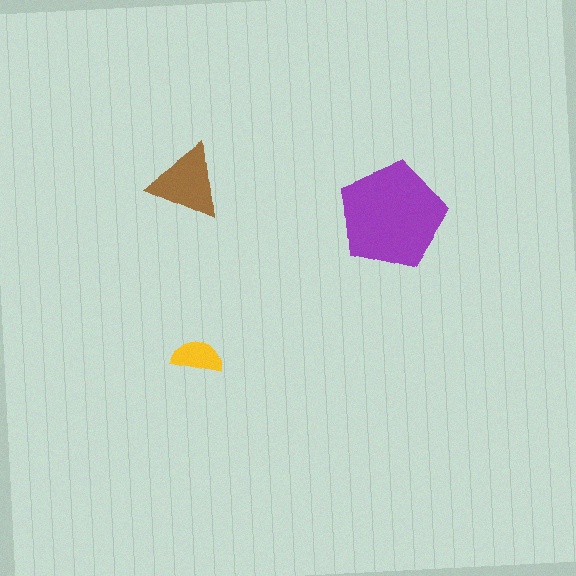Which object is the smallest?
The yellow semicircle.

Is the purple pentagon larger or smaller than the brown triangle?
Larger.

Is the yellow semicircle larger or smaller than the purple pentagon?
Smaller.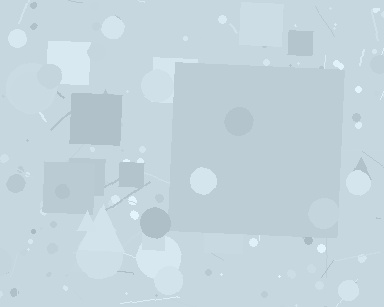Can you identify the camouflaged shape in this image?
The camouflaged shape is a square.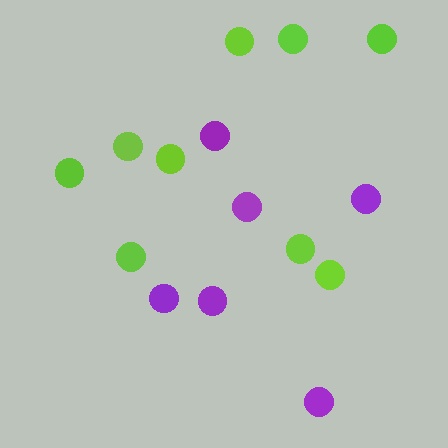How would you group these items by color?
There are 2 groups: one group of purple circles (6) and one group of lime circles (9).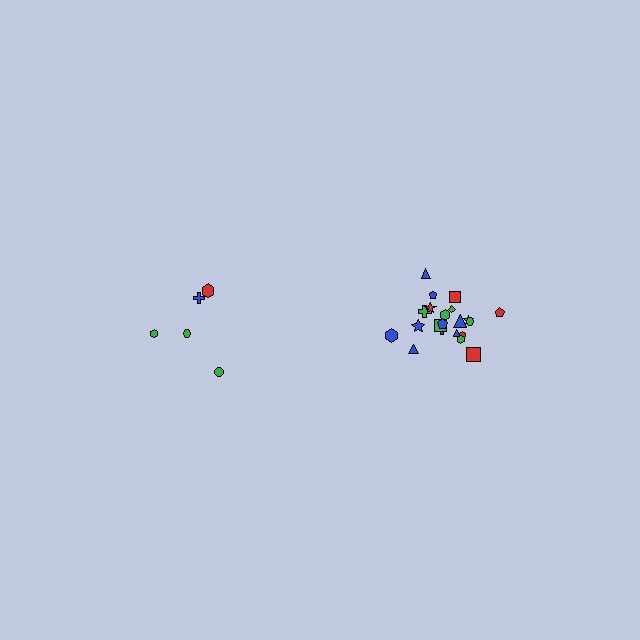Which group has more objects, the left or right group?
The right group.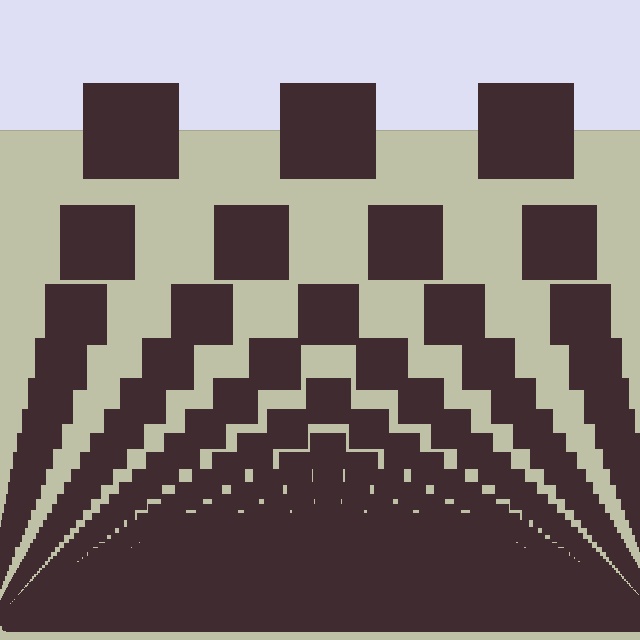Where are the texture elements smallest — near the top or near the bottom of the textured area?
Near the bottom.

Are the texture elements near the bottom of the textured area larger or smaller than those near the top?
Smaller. The gradient is inverted — elements near the bottom are smaller and denser.